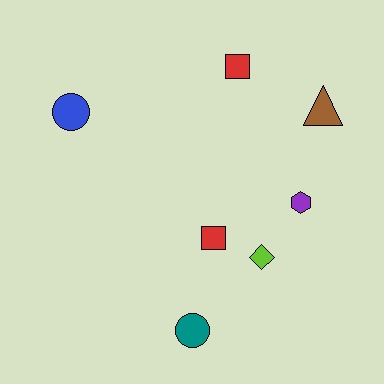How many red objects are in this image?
There are 2 red objects.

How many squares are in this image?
There are 2 squares.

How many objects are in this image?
There are 7 objects.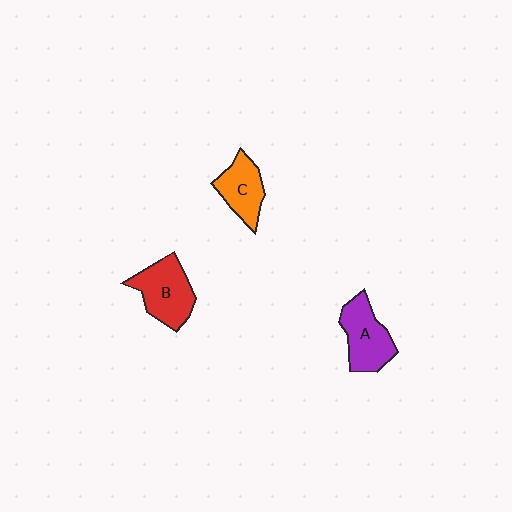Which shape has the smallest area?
Shape C (orange).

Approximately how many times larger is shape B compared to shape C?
Approximately 1.3 times.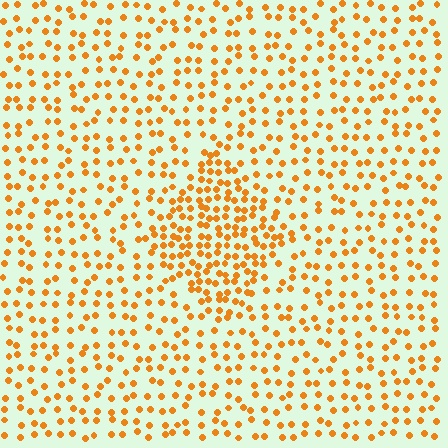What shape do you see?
I see a diamond.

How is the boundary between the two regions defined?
The boundary is defined by a change in element density (approximately 2.0x ratio). All elements are the same color, size, and shape.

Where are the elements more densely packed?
The elements are more densely packed inside the diamond boundary.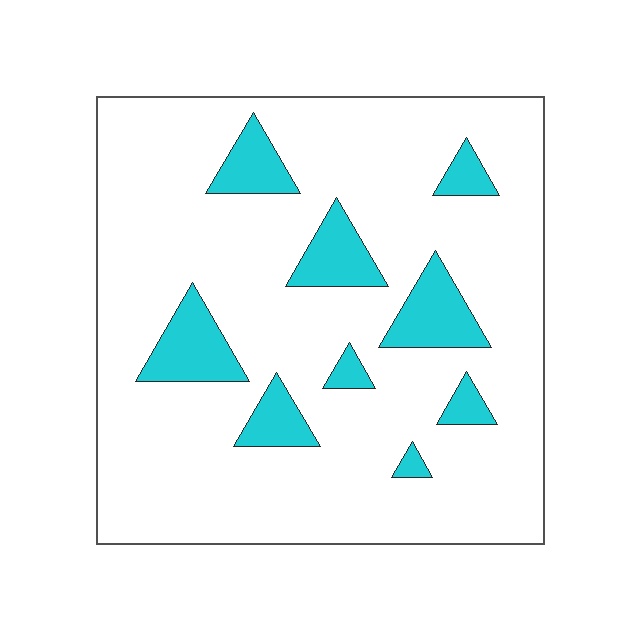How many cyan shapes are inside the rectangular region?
9.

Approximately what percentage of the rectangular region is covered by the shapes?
Approximately 15%.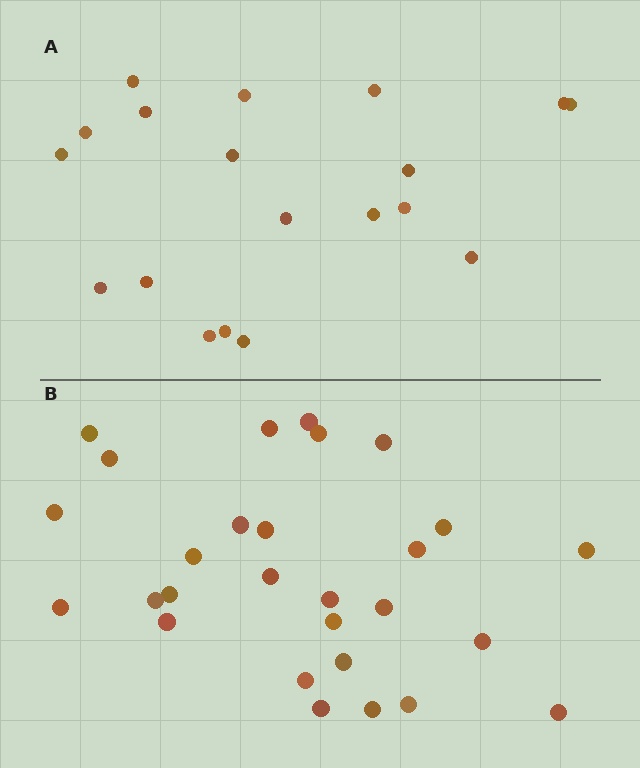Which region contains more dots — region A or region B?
Region B (the bottom region) has more dots.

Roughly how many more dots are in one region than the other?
Region B has roughly 8 or so more dots than region A.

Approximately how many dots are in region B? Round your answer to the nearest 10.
About 30 dots. (The exact count is 28, which rounds to 30.)